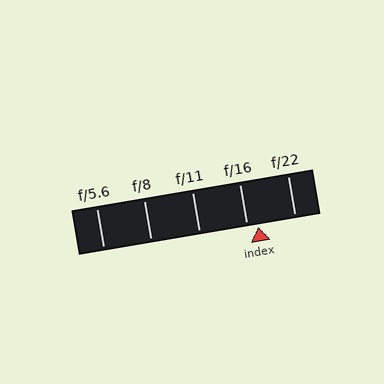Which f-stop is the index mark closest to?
The index mark is closest to f/16.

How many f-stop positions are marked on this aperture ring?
There are 5 f-stop positions marked.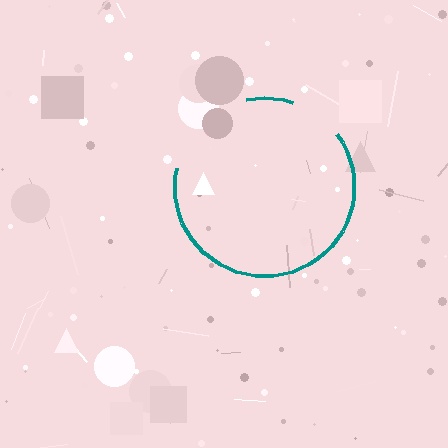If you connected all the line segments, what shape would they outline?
They would outline a circle.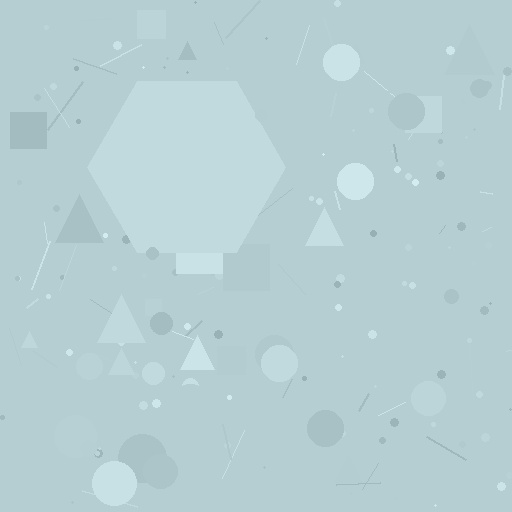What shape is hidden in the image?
A hexagon is hidden in the image.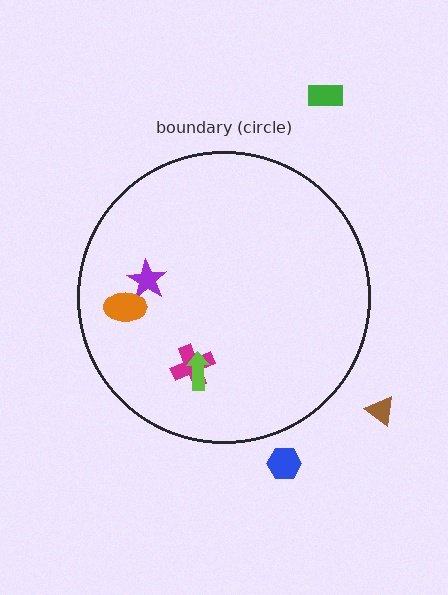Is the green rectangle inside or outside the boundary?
Outside.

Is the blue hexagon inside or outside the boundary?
Outside.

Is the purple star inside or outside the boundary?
Inside.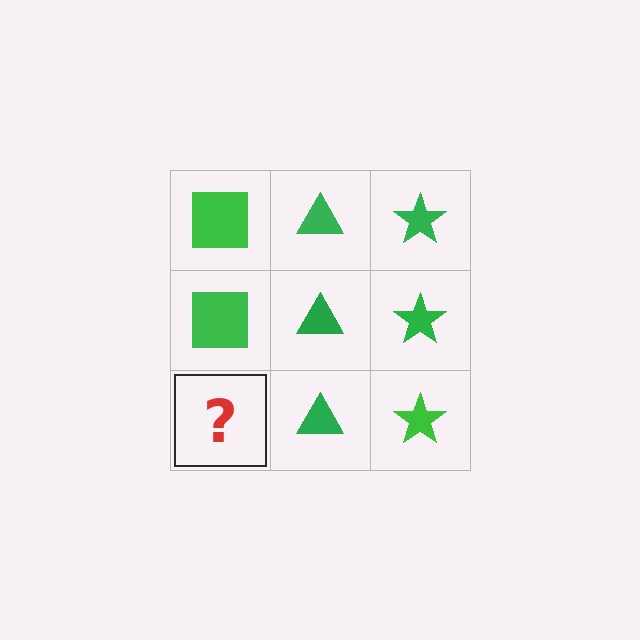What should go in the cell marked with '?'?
The missing cell should contain a green square.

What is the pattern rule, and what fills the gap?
The rule is that each column has a consistent shape. The gap should be filled with a green square.